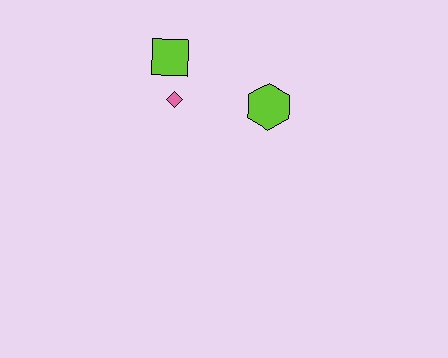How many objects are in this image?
There are 3 objects.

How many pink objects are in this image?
There is 1 pink object.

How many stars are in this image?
There are no stars.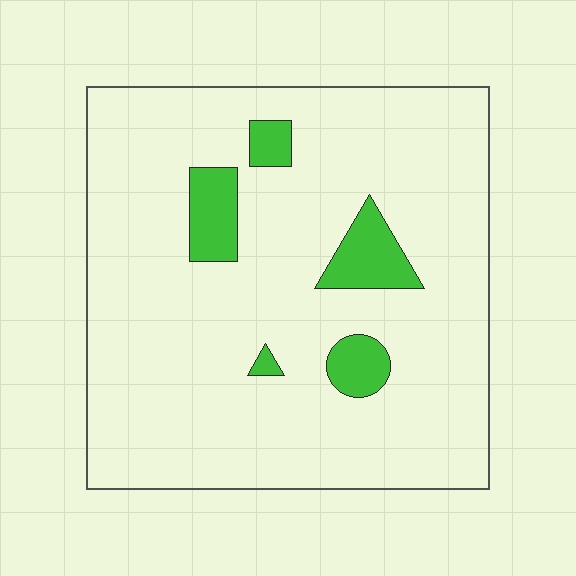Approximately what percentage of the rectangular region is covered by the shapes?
Approximately 10%.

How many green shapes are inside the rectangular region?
5.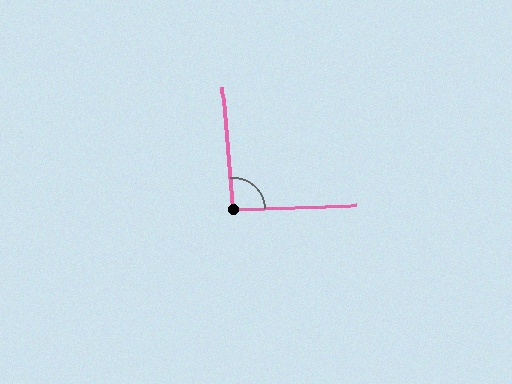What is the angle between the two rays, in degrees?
Approximately 93 degrees.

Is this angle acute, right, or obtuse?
It is approximately a right angle.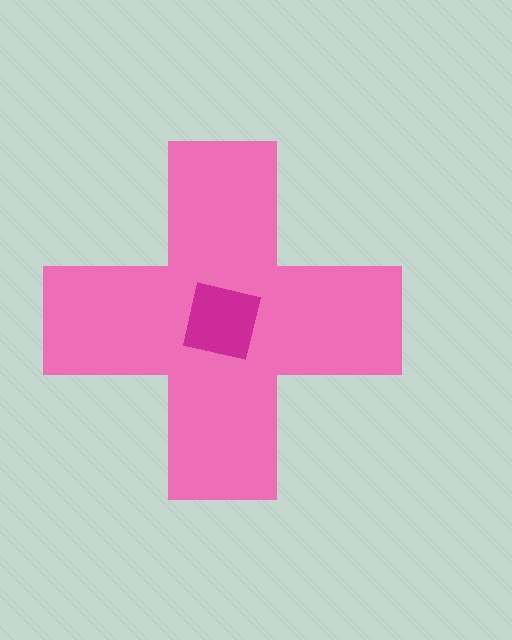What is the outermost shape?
The pink cross.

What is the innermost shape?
The magenta square.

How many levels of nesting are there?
2.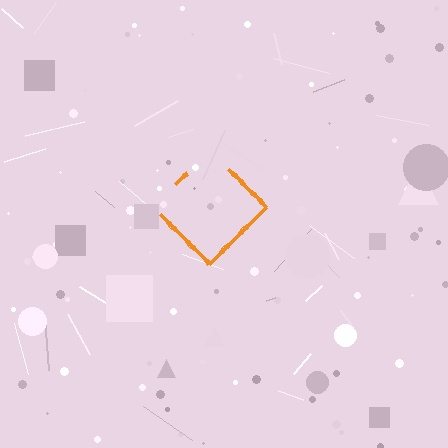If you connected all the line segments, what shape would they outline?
They would outline a diamond.